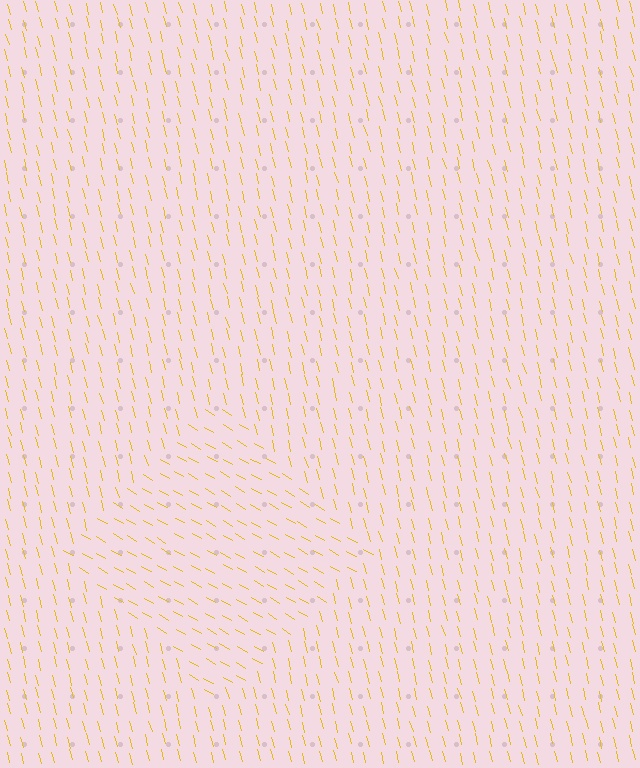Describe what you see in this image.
The image is filled with small yellow line segments. A diamond region in the image has lines oriented differently from the surrounding lines, creating a visible texture boundary.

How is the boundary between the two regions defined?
The boundary is defined purely by a change in line orientation (approximately 45 degrees difference). All lines are the same color and thickness.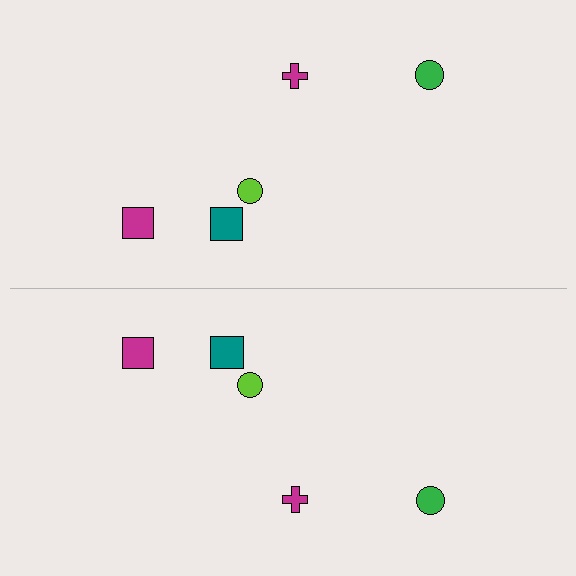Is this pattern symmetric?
Yes, this pattern has bilateral (reflection) symmetry.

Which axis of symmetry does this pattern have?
The pattern has a horizontal axis of symmetry running through the center of the image.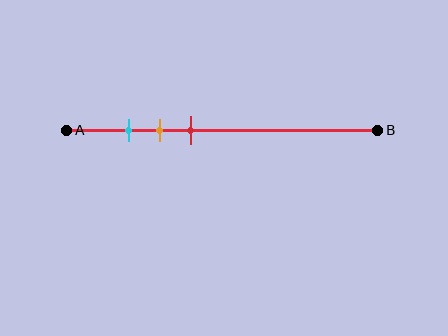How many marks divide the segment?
There are 3 marks dividing the segment.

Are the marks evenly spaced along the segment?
Yes, the marks are approximately evenly spaced.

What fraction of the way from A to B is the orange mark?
The orange mark is approximately 30% (0.3) of the way from A to B.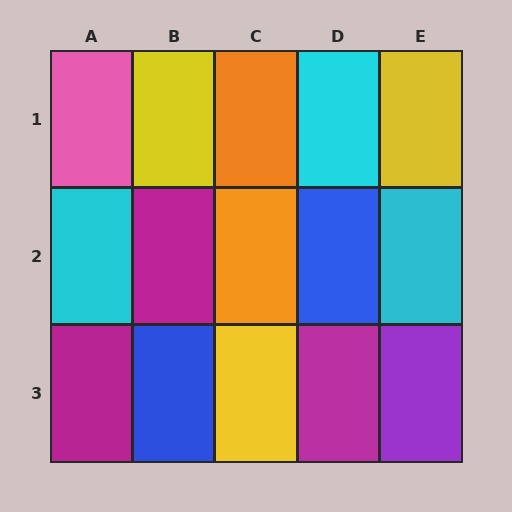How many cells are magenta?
3 cells are magenta.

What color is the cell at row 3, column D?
Magenta.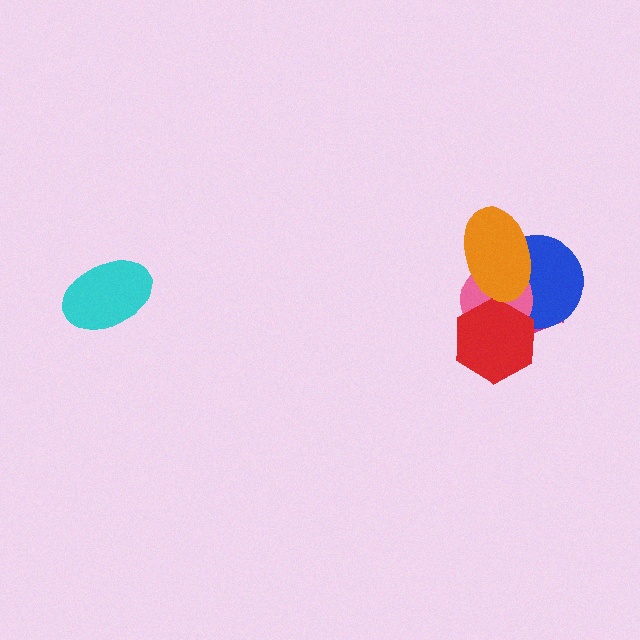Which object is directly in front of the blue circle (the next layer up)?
The pink circle is directly in front of the blue circle.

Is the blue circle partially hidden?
Yes, it is partially covered by another shape.